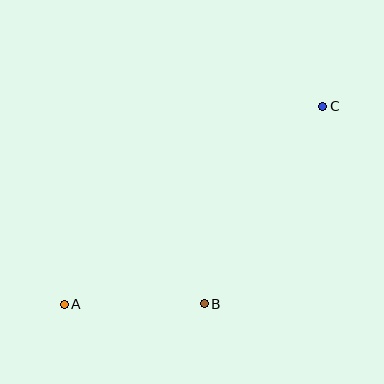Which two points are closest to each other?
Points A and B are closest to each other.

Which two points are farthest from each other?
Points A and C are farthest from each other.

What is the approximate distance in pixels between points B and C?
The distance between B and C is approximately 230 pixels.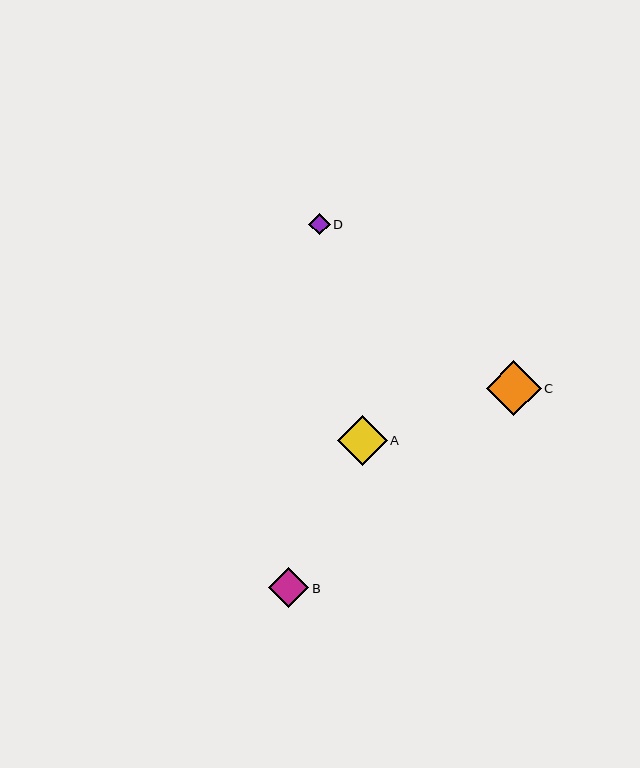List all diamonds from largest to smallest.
From largest to smallest: C, A, B, D.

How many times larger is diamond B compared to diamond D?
Diamond B is approximately 1.9 times the size of diamond D.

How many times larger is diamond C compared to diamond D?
Diamond C is approximately 2.6 times the size of diamond D.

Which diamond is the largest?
Diamond C is the largest with a size of approximately 54 pixels.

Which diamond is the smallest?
Diamond D is the smallest with a size of approximately 21 pixels.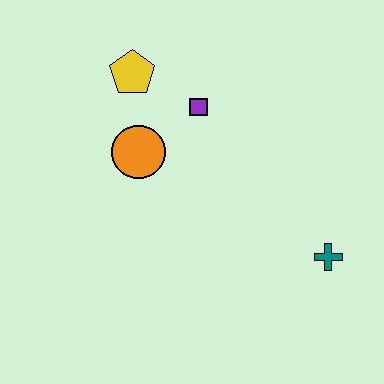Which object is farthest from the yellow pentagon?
The teal cross is farthest from the yellow pentagon.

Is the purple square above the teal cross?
Yes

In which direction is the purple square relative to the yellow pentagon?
The purple square is to the right of the yellow pentagon.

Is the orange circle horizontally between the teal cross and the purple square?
No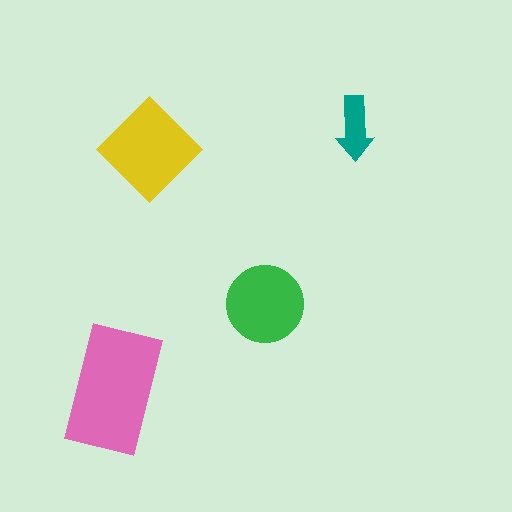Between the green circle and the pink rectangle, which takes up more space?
The pink rectangle.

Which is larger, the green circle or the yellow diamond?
The yellow diamond.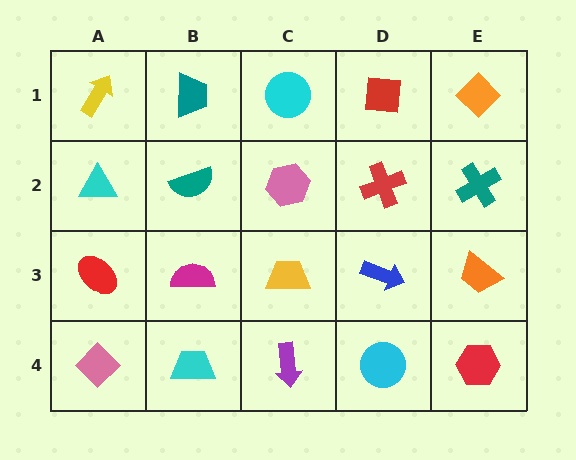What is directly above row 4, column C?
A yellow trapezoid.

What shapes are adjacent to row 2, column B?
A teal trapezoid (row 1, column B), a magenta semicircle (row 3, column B), a cyan triangle (row 2, column A), a pink hexagon (row 2, column C).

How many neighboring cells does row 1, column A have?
2.